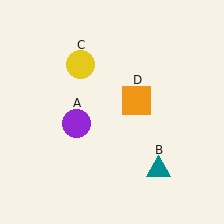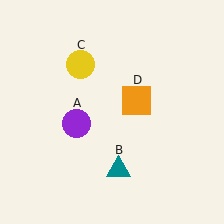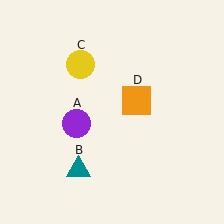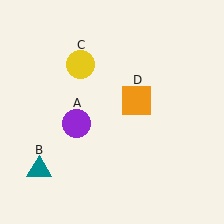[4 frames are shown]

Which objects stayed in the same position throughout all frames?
Purple circle (object A) and yellow circle (object C) and orange square (object D) remained stationary.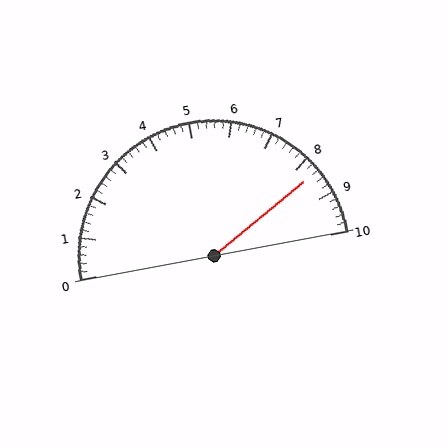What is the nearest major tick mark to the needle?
The nearest major tick mark is 8.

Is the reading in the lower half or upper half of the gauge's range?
The reading is in the upper half of the range (0 to 10).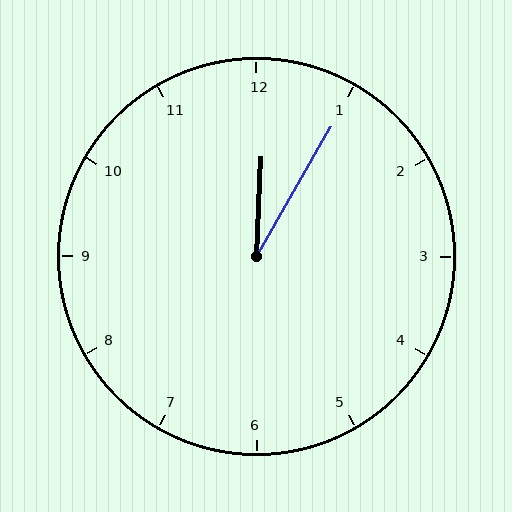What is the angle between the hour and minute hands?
Approximately 28 degrees.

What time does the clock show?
12:05.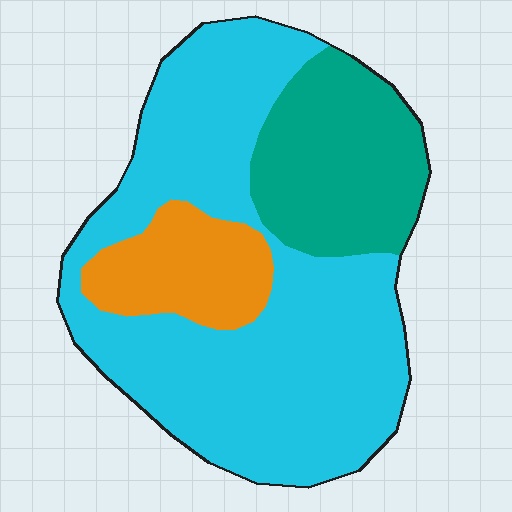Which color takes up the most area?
Cyan, at roughly 65%.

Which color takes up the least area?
Orange, at roughly 15%.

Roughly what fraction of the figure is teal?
Teal takes up between a sixth and a third of the figure.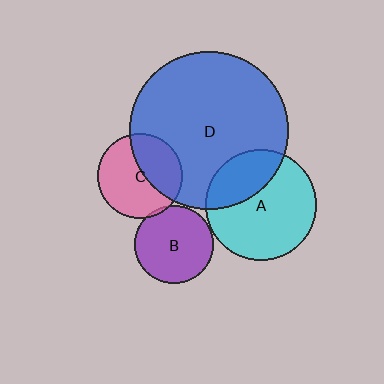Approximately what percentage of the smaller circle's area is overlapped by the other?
Approximately 5%.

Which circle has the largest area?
Circle D (blue).